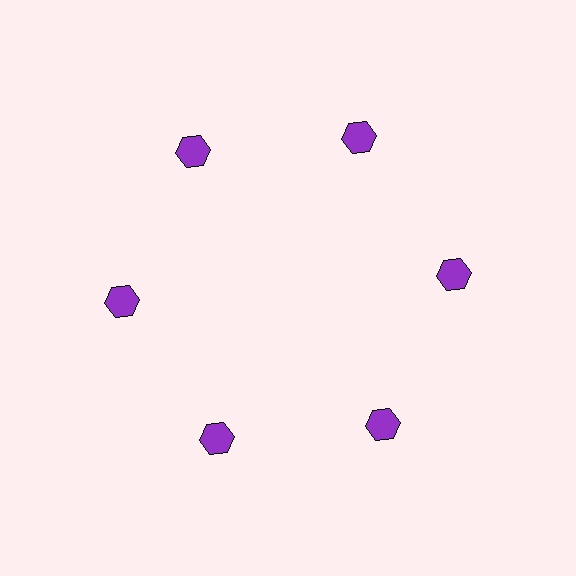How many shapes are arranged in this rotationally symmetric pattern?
There are 6 shapes, arranged in 6 groups of 1.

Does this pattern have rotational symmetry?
Yes, this pattern has 6-fold rotational symmetry. It looks the same after rotating 60 degrees around the center.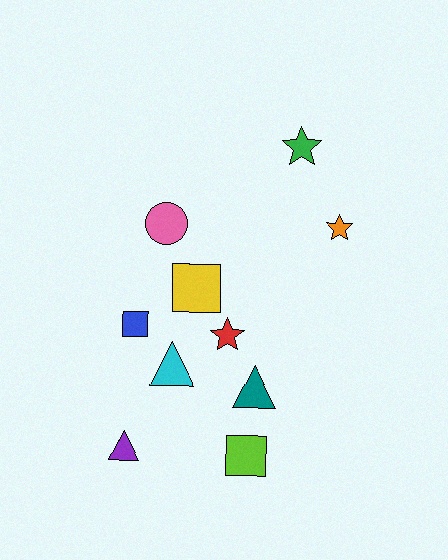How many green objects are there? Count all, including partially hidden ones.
There is 1 green object.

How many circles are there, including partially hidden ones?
There is 1 circle.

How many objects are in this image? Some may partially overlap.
There are 10 objects.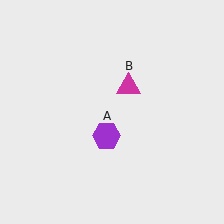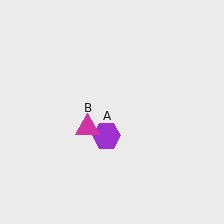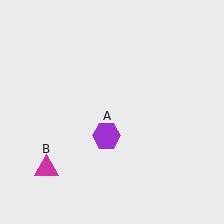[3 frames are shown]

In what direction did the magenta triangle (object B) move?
The magenta triangle (object B) moved down and to the left.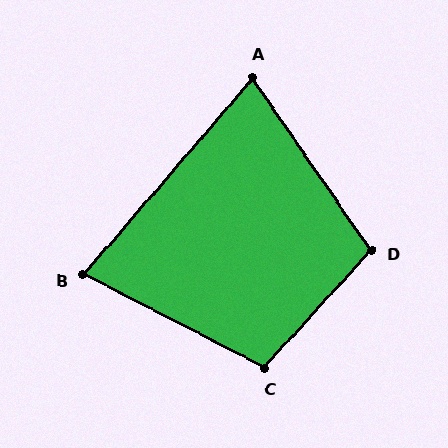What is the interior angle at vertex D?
Approximately 103 degrees (obtuse).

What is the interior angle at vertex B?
Approximately 77 degrees (acute).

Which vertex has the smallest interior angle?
A, at approximately 75 degrees.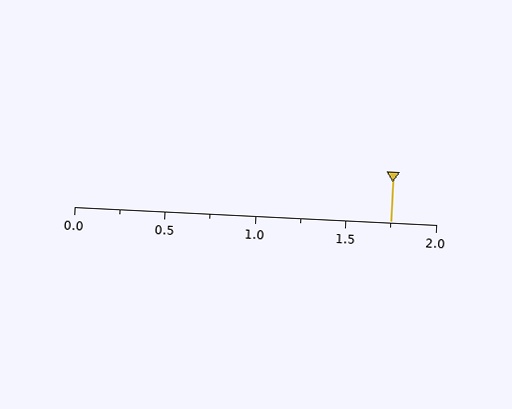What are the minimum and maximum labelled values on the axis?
The axis runs from 0.0 to 2.0.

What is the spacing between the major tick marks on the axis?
The major ticks are spaced 0.5 apart.